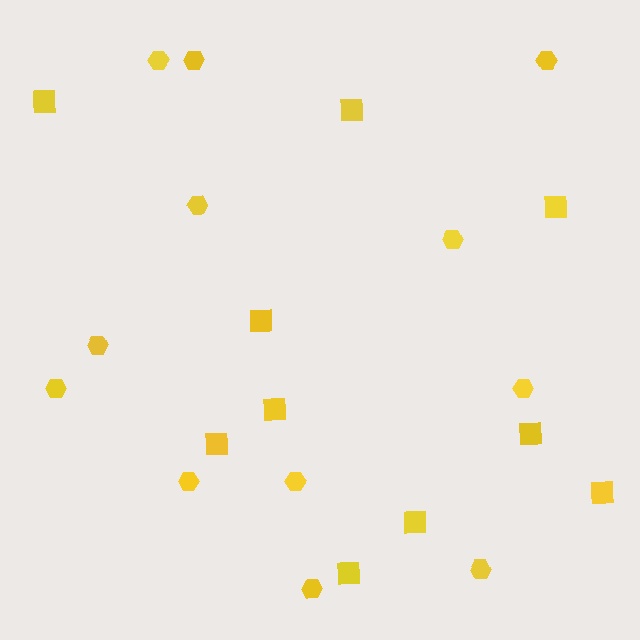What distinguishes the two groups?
There are 2 groups: one group of squares (10) and one group of hexagons (12).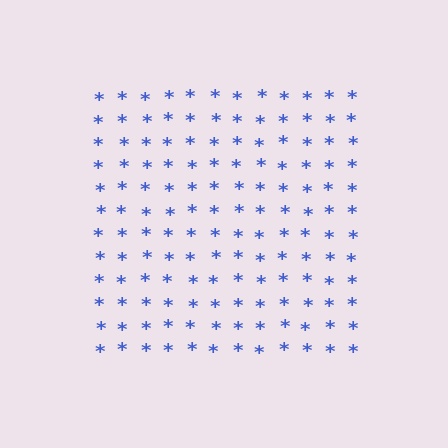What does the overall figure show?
The overall figure shows a square.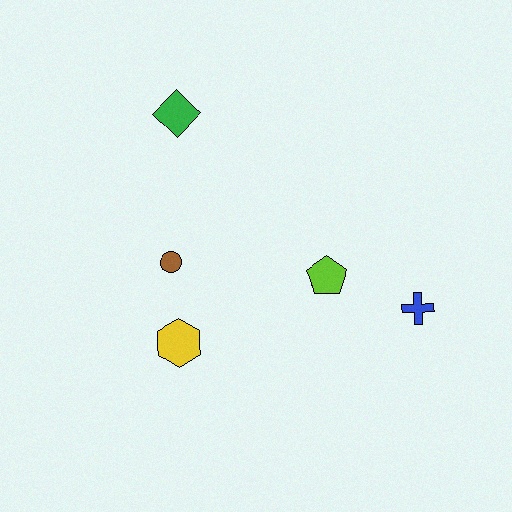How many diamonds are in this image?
There is 1 diamond.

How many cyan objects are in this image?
There are no cyan objects.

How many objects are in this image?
There are 5 objects.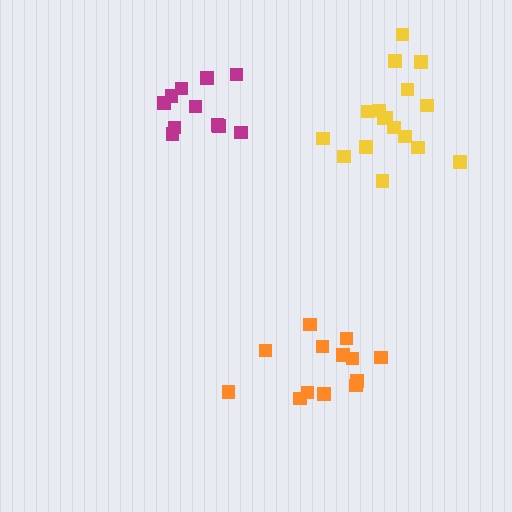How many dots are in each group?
Group 1: 11 dots, Group 2: 17 dots, Group 3: 13 dots (41 total).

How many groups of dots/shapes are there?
There are 3 groups.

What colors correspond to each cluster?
The clusters are colored: magenta, yellow, orange.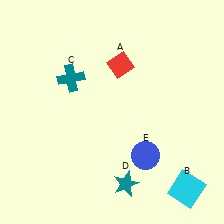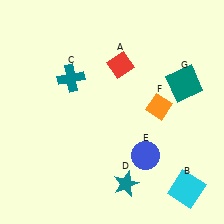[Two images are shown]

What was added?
An orange diamond (F), a teal square (G) were added in Image 2.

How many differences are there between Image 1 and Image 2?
There are 2 differences between the two images.